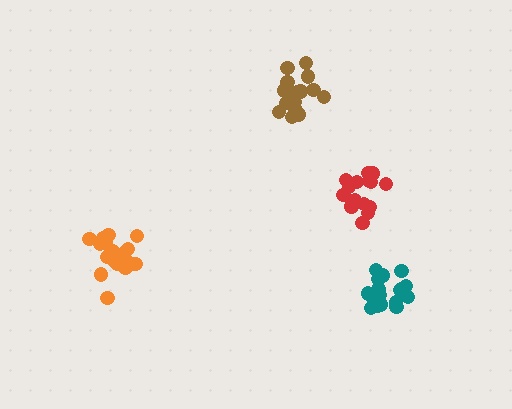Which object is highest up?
The brown cluster is topmost.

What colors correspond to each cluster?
The clusters are colored: teal, orange, red, brown.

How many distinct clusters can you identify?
There are 4 distinct clusters.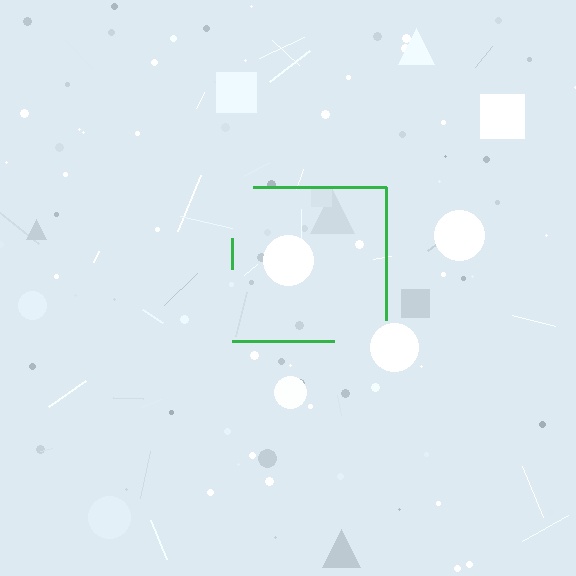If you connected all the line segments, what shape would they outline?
They would outline a square.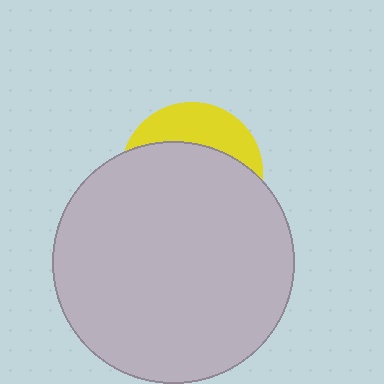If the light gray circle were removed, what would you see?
You would see the complete yellow circle.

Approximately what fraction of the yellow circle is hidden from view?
Roughly 70% of the yellow circle is hidden behind the light gray circle.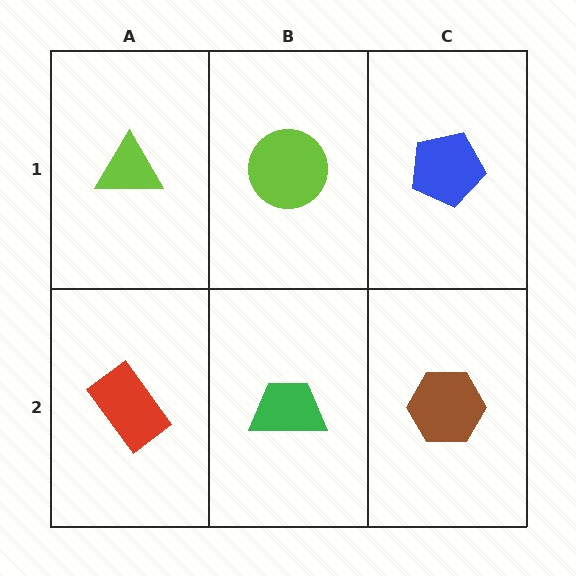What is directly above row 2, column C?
A blue pentagon.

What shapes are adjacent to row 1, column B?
A green trapezoid (row 2, column B), a lime triangle (row 1, column A), a blue pentagon (row 1, column C).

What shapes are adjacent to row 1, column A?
A red rectangle (row 2, column A), a lime circle (row 1, column B).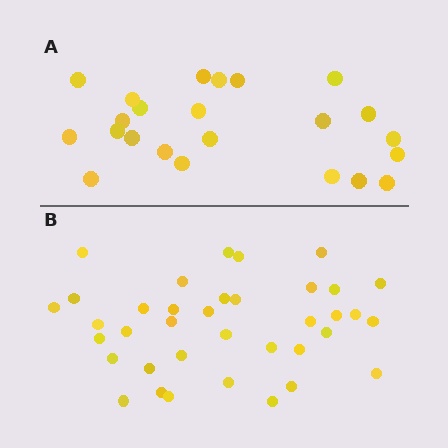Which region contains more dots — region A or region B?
Region B (the bottom region) has more dots.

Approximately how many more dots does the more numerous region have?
Region B has approximately 15 more dots than region A.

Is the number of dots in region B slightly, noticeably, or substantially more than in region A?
Region B has substantially more. The ratio is roughly 1.6 to 1.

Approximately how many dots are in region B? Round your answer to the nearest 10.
About 40 dots. (The exact count is 37, which rounds to 40.)